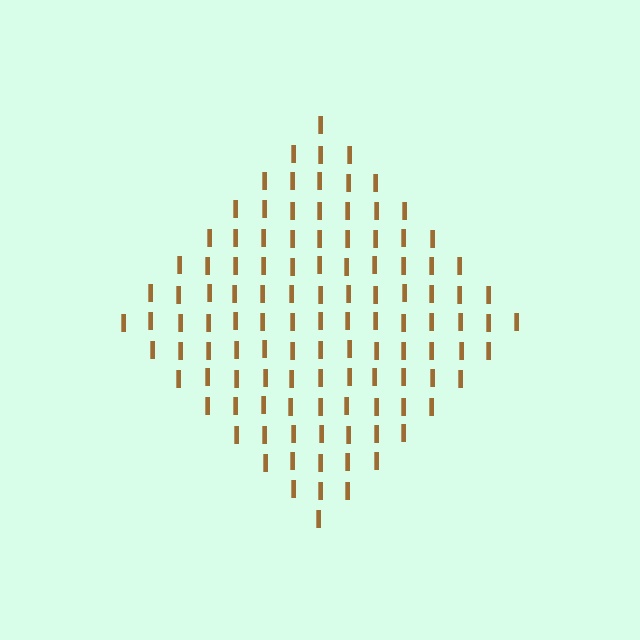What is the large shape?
The large shape is a diamond.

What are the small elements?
The small elements are letter I's.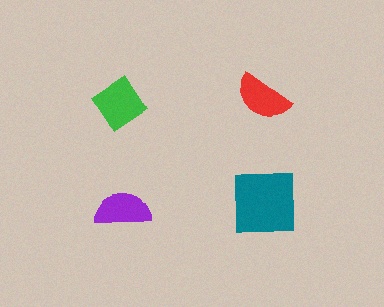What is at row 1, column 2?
A red semicircle.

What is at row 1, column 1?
A green diamond.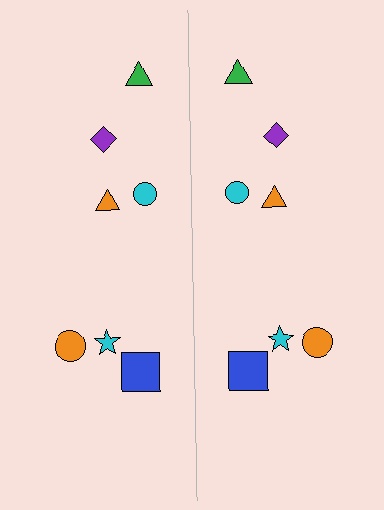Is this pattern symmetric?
Yes, this pattern has bilateral (reflection) symmetry.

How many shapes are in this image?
There are 14 shapes in this image.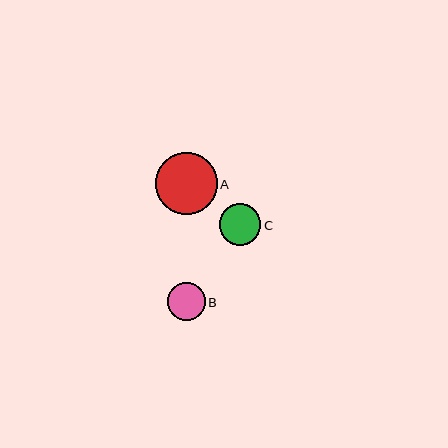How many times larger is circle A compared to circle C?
Circle A is approximately 1.5 times the size of circle C.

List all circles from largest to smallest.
From largest to smallest: A, C, B.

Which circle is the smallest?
Circle B is the smallest with a size of approximately 38 pixels.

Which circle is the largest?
Circle A is the largest with a size of approximately 62 pixels.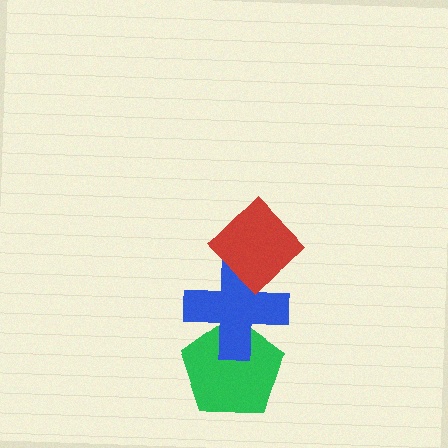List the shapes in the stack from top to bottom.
From top to bottom: the red diamond, the blue cross, the green pentagon.